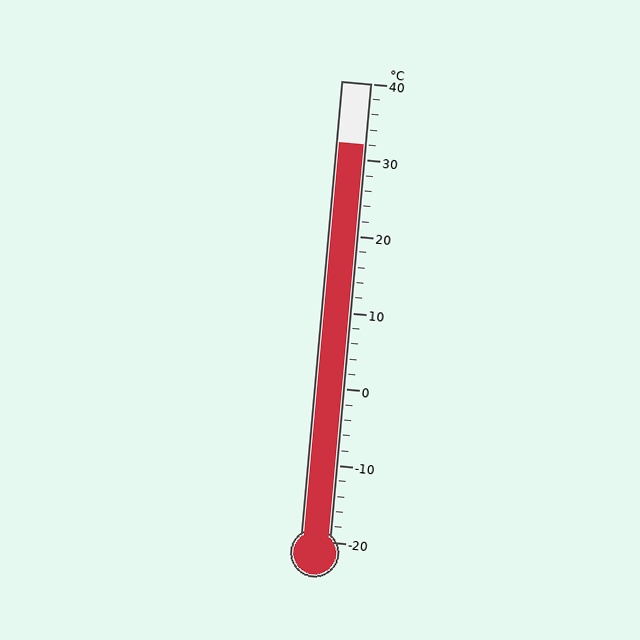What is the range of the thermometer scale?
The thermometer scale ranges from -20°C to 40°C.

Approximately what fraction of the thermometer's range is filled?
The thermometer is filled to approximately 85% of its range.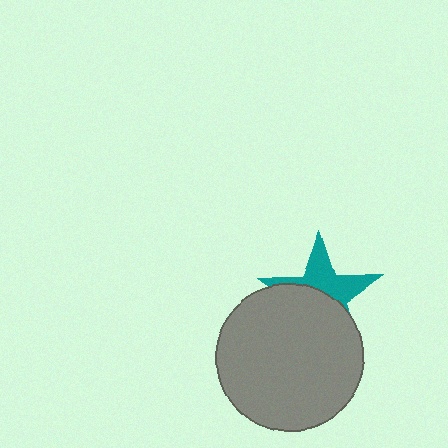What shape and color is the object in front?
The object in front is a gray circle.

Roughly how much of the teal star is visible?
A small part of it is visible (roughly 44%).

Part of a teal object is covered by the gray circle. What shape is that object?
It is a star.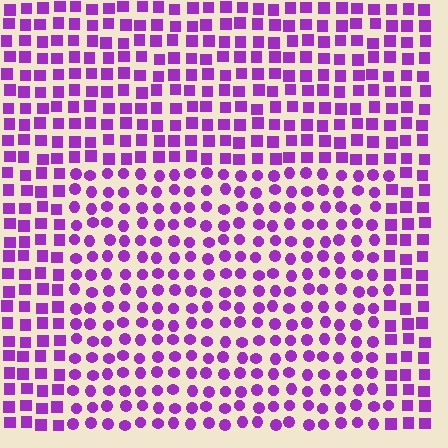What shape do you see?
I see a rectangle.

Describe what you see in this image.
The image is filled with small purple elements arranged in a uniform grid. A rectangle-shaped region contains circles, while the surrounding area contains squares. The boundary is defined purely by the change in element shape.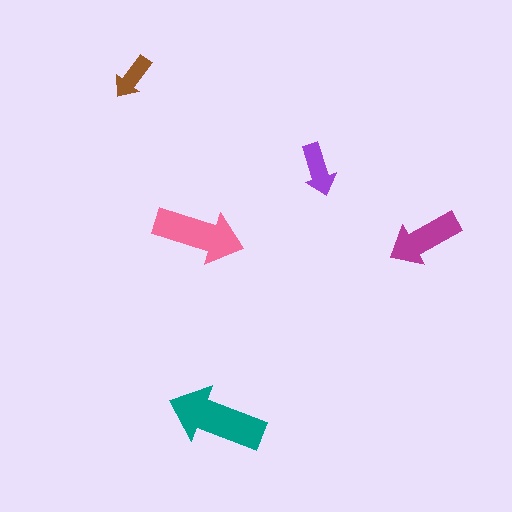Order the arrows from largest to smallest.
the teal one, the pink one, the magenta one, the purple one, the brown one.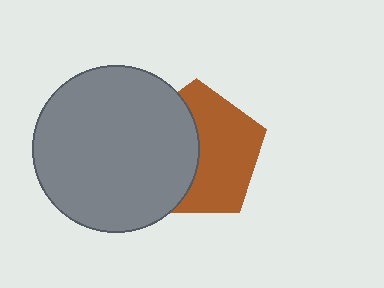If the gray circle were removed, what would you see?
You would see the complete brown pentagon.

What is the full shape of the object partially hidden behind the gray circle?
The partially hidden object is a brown pentagon.